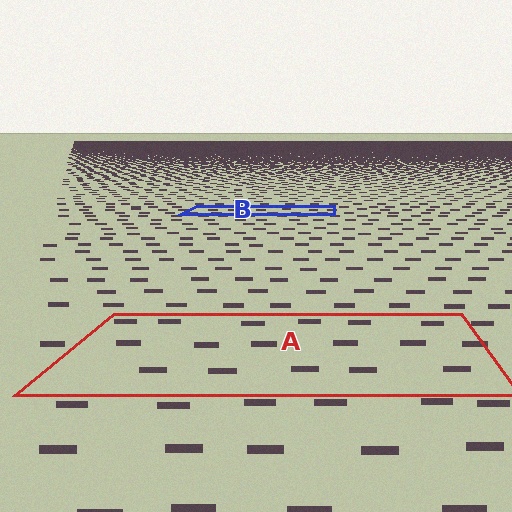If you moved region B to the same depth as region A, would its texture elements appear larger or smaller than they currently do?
They would appear larger. At a closer depth, the same texture elements are projected at a bigger on-screen size.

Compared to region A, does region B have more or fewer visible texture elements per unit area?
Region B has more texture elements per unit area — they are packed more densely because it is farther away.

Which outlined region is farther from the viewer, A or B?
Region B is farther from the viewer — the texture elements inside it appear smaller and more densely packed.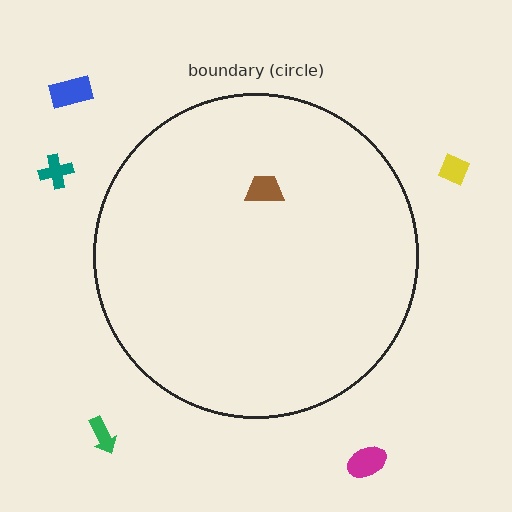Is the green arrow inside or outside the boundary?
Outside.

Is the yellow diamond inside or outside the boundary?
Outside.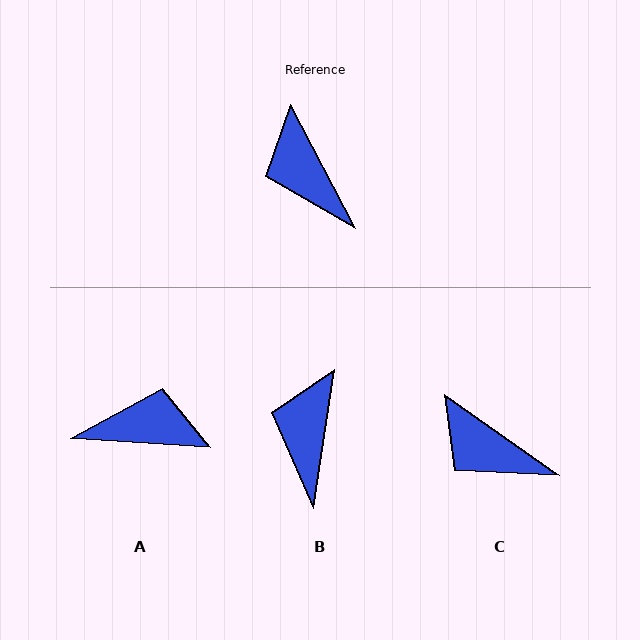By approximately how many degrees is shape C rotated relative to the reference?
Approximately 27 degrees counter-clockwise.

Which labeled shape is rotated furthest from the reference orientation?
A, about 121 degrees away.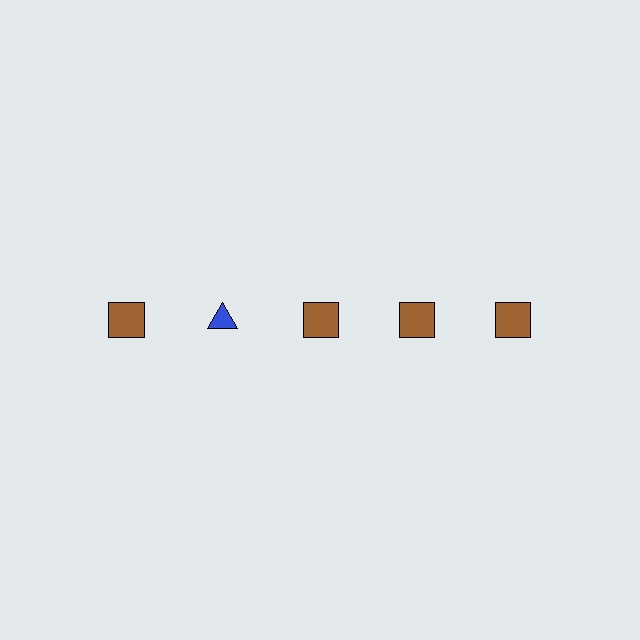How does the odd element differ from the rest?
It differs in both color (blue instead of brown) and shape (triangle instead of square).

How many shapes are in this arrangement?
There are 5 shapes arranged in a grid pattern.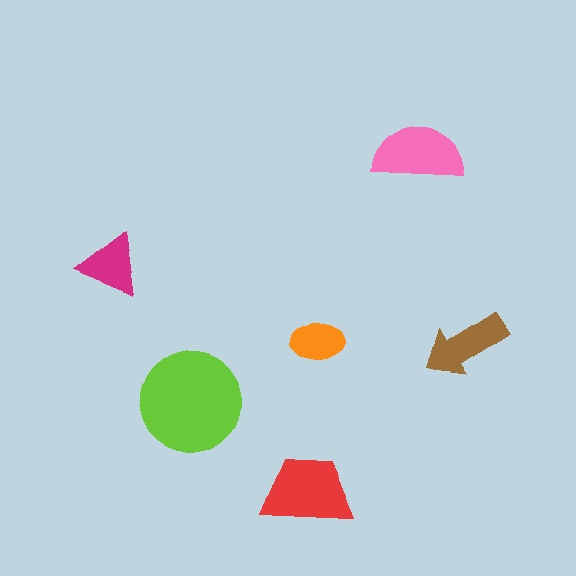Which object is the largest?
The lime circle.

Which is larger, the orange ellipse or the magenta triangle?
The magenta triangle.